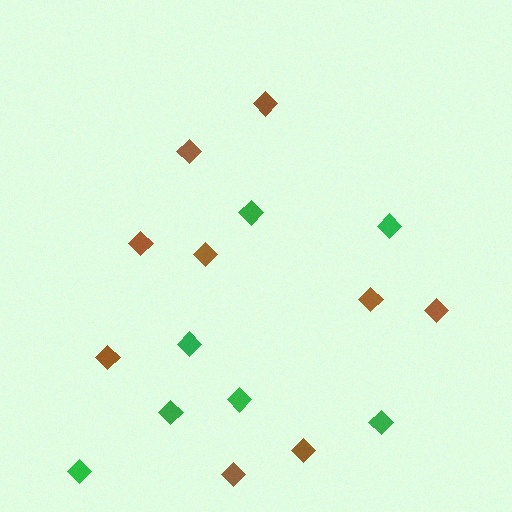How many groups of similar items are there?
There are 2 groups: one group of brown diamonds (9) and one group of green diamonds (7).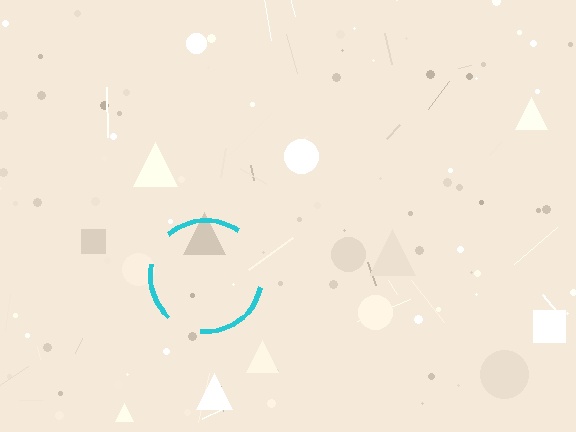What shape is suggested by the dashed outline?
The dashed outline suggests a circle.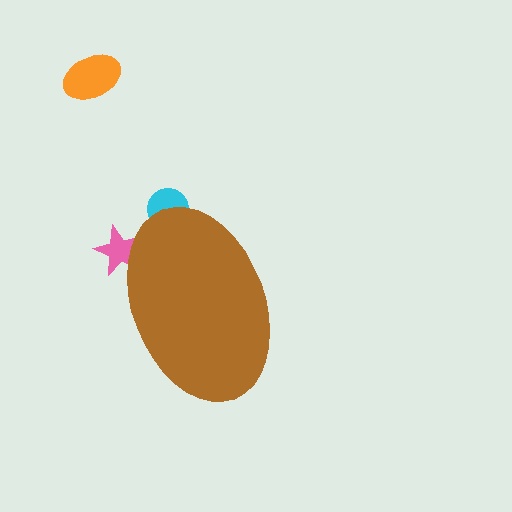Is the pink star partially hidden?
Yes, the pink star is partially hidden behind the brown ellipse.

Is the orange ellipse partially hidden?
No, the orange ellipse is fully visible.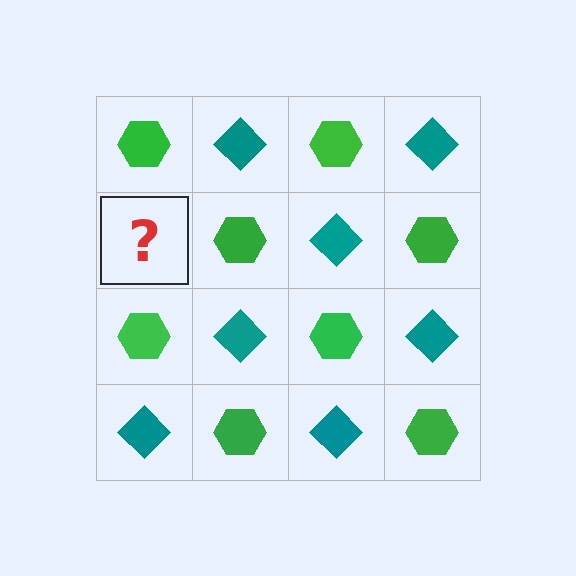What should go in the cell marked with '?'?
The missing cell should contain a teal diamond.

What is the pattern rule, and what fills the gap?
The rule is that it alternates green hexagon and teal diamond in a checkerboard pattern. The gap should be filled with a teal diamond.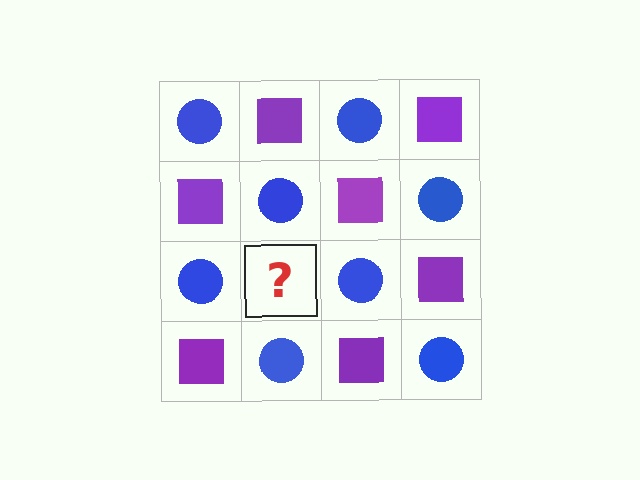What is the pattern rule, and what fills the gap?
The rule is that it alternates blue circle and purple square in a checkerboard pattern. The gap should be filled with a purple square.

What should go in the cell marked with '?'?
The missing cell should contain a purple square.